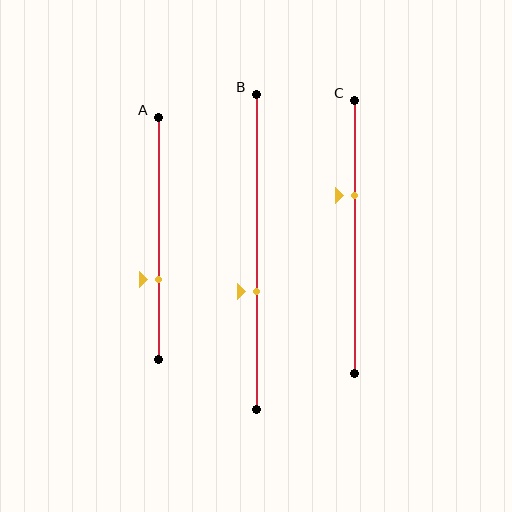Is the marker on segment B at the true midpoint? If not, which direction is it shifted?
No, the marker on segment B is shifted downward by about 12% of the segment length.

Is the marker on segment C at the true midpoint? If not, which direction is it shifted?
No, the marker on segment C is shifted upward by about 15% of the segment length.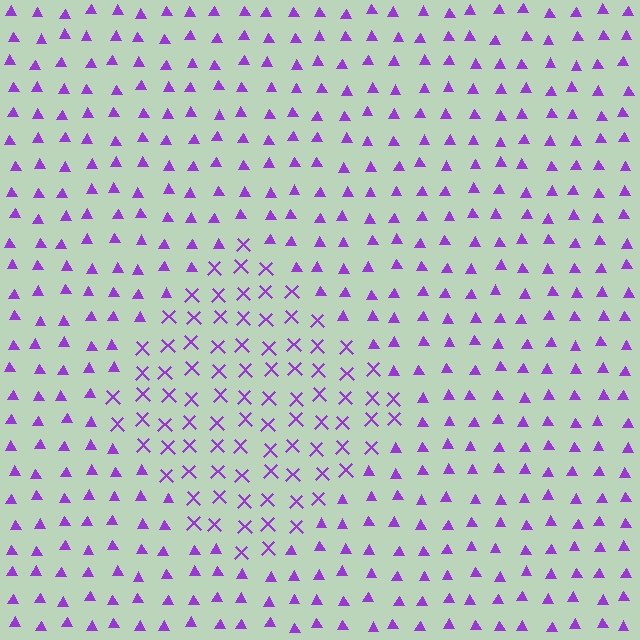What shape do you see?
I see a diamond.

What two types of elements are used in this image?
The image uses X marks inside the diamond region and triangles outside it.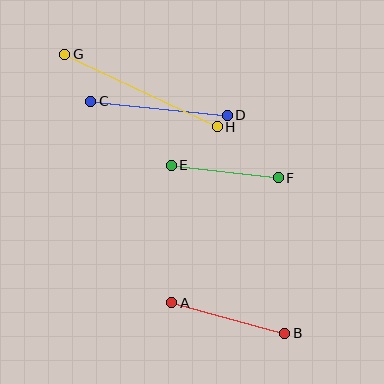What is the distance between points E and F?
The distance is approximately 108 pixels.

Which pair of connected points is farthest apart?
Points G and H are farthest apart.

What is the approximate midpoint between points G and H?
The midpoint is at approximately (141, 90) pixels.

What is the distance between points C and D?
The distance is approximately 137 pixels.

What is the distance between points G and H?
The distance is approximately 169 pixels.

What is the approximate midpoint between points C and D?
The midpoint is at approximately (159, 108) pixels.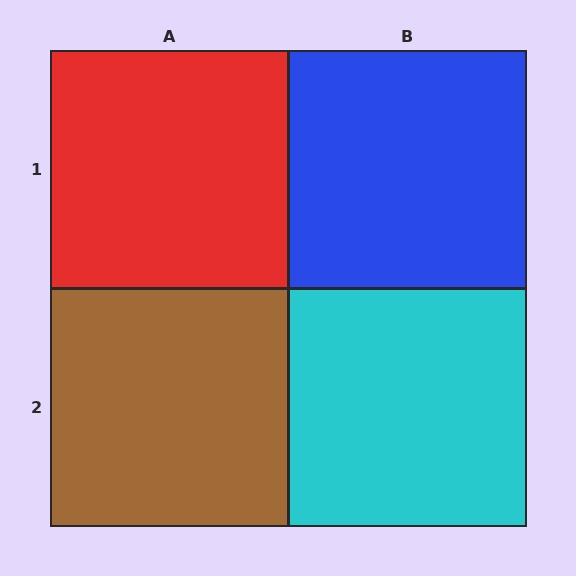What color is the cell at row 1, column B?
Blue.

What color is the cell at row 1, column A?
Red.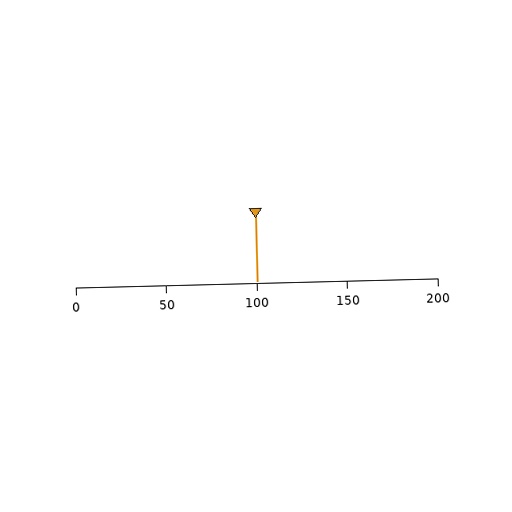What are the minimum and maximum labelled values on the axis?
The axis runs from 0 to 200.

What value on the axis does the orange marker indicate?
The marker indicates approximately 100.